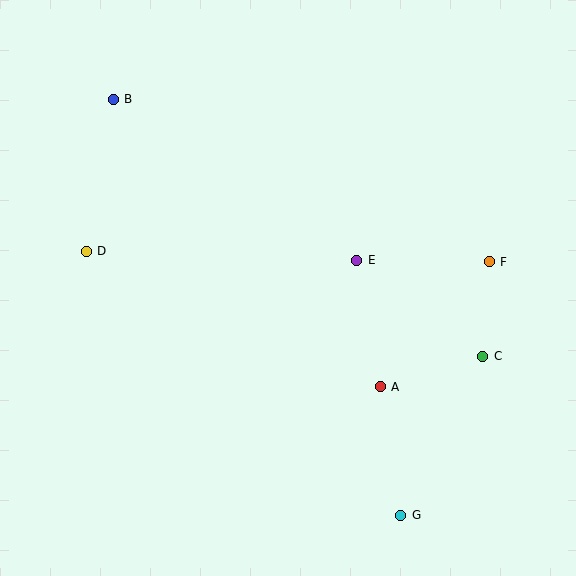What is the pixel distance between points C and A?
The distance between C and A is 107 pixels.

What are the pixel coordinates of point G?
Point G is at (401, 515).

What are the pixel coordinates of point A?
Point A is at (380, 387).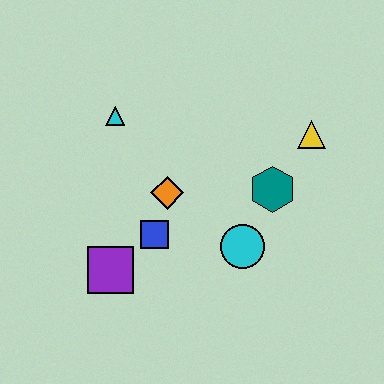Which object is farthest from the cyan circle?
The cyan triangle is farthest from the cyan circle.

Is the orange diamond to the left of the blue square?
No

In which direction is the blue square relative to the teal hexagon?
The blue square is to the left of the teal hexagon.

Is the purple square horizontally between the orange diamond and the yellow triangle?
No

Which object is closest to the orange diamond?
The blue square is closest to the orange diamond.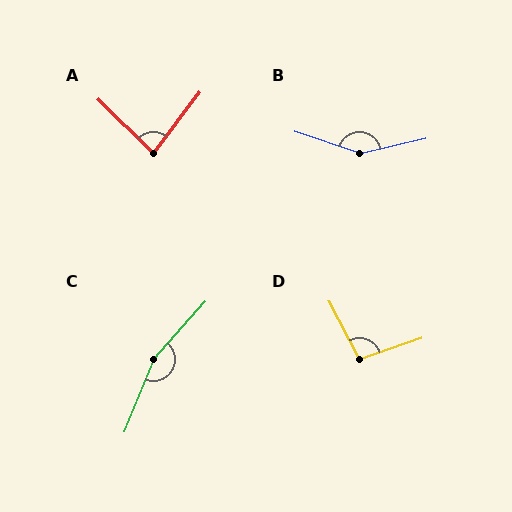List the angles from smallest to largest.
A (83°), D (99°), B (148°), C (160°).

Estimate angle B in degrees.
Approximately 148 degrees.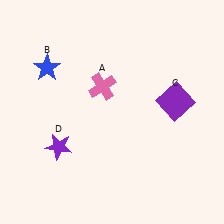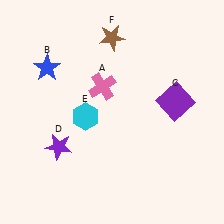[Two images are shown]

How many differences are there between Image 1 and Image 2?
There are 2 differences between the two images.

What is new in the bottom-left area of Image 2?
A cyan hexagon (E) was added in the bottom-left area of Image 2.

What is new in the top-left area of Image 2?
A brown star (F) was added in the top-left area of Image 2.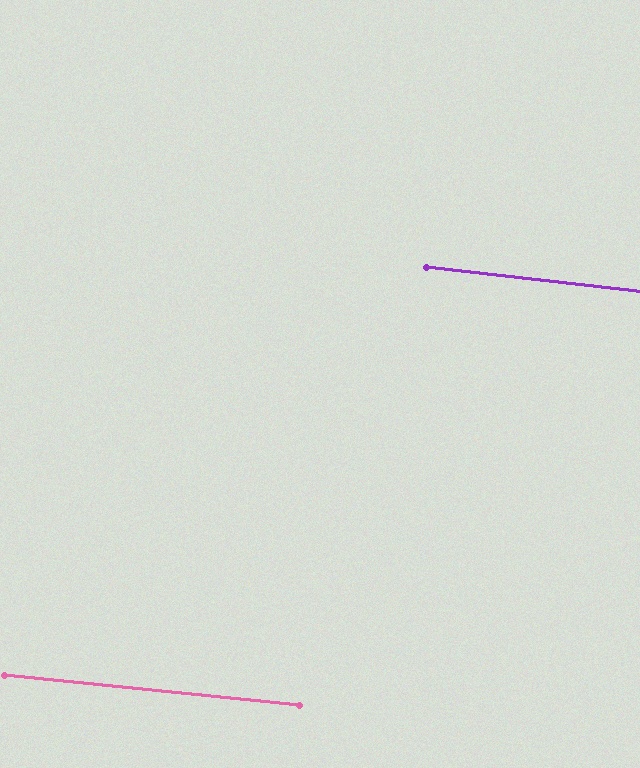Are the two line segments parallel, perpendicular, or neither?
Parallel — their directions differ by only 0.7°.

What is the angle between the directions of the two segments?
Approximately 1 degree.